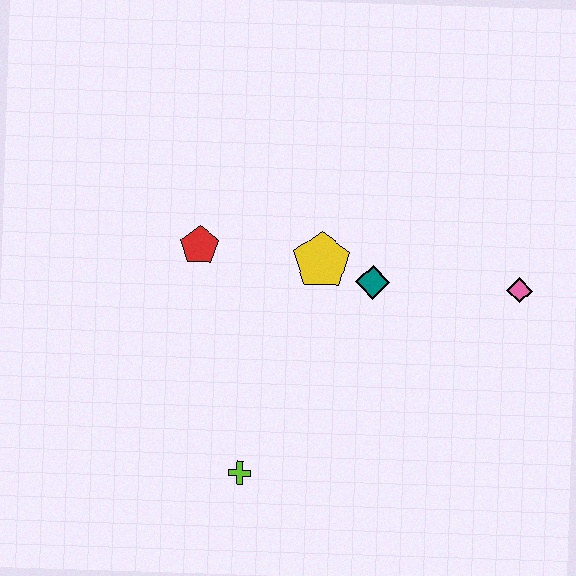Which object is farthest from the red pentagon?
The pink diamond is farthest from the red pentagon.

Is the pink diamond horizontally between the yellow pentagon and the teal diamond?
No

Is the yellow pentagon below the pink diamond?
No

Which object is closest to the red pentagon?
The yellow pentagon is closest to the red pentagon.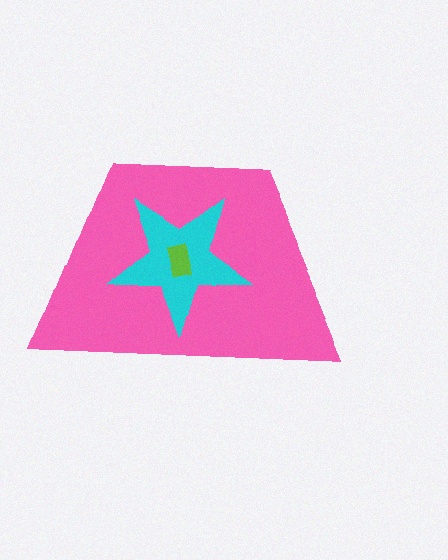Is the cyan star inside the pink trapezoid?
Yes.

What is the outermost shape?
The pink trapezoid.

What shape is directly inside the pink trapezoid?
The cyan star.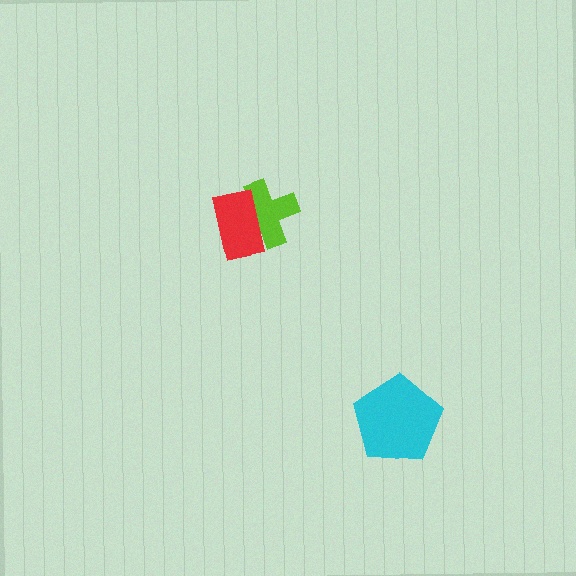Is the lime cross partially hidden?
Yes, it is partially covered by another shape.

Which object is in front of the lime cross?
The red rectangle is in front of the lime cross.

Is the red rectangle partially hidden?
No, no other shape covers it.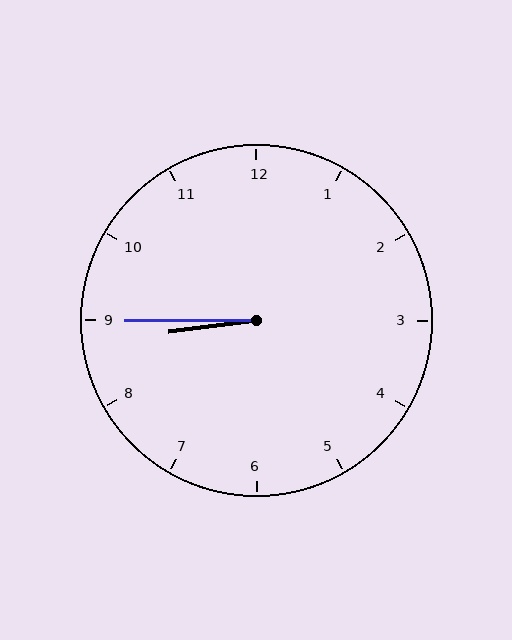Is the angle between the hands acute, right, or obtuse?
It is acute.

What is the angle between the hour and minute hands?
Approximately 8 degrees.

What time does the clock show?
8:45.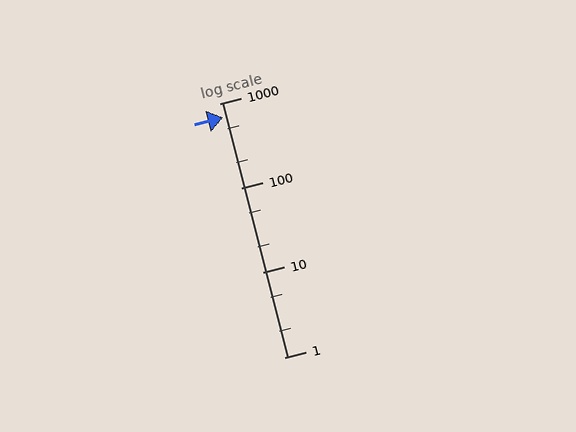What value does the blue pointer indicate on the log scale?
The pointer indicates approximately 690.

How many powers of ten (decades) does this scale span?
The scale spans 3 decades, from 1 to 1000.